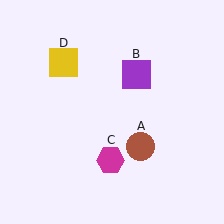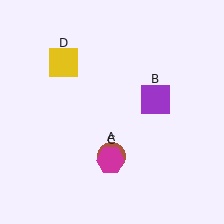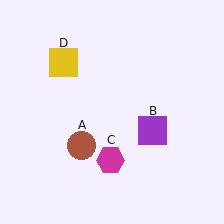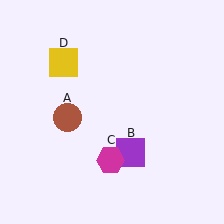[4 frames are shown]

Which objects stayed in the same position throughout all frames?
Magenta hexagon (object C) and yellow square (object D) remained stationary.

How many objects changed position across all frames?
2 objects changed position: brown circle (object A), purple square (object B).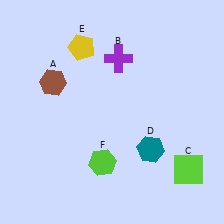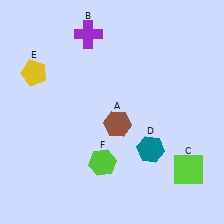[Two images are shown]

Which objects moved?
The objects that moved are: the brown hexagon (A), the purple cross (B), the yellow pentagon (E).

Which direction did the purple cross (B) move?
The purple cross (B) moved left.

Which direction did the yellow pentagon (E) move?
The yellow pentagon (E) moved left.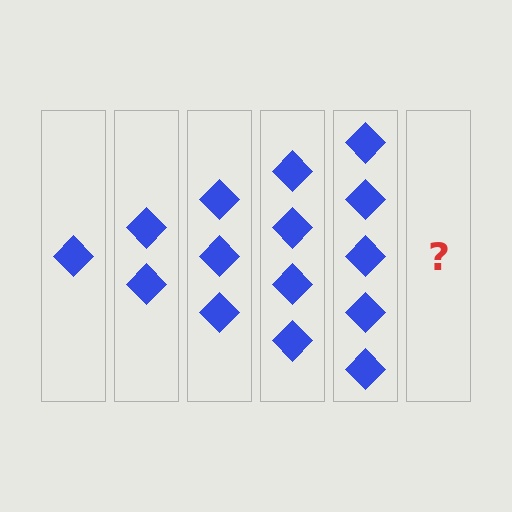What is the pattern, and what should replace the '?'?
The pattern is that each step adds one more diamond. The '?' should be 6 diamonds.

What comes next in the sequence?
The next element should be 6 diamonds.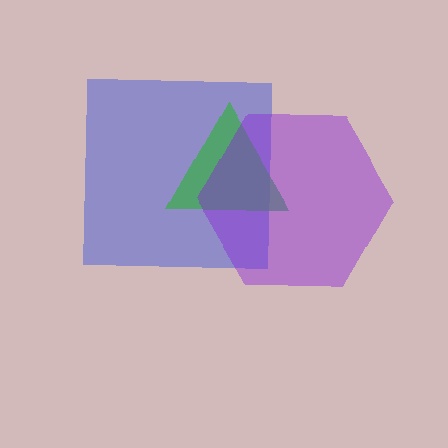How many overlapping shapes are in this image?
There are 3 overlapping shapes in the image.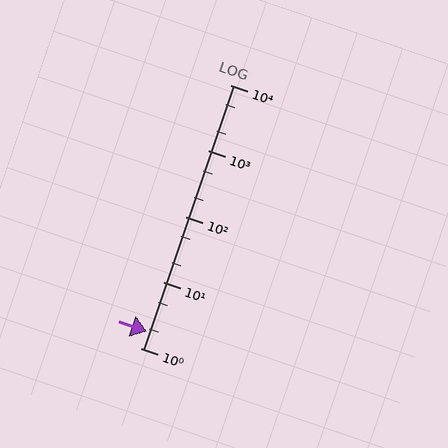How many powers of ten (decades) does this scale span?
The scale spans 4 decades, from 1 to 10000.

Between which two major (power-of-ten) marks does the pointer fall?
The pointer is between 1 and 10.